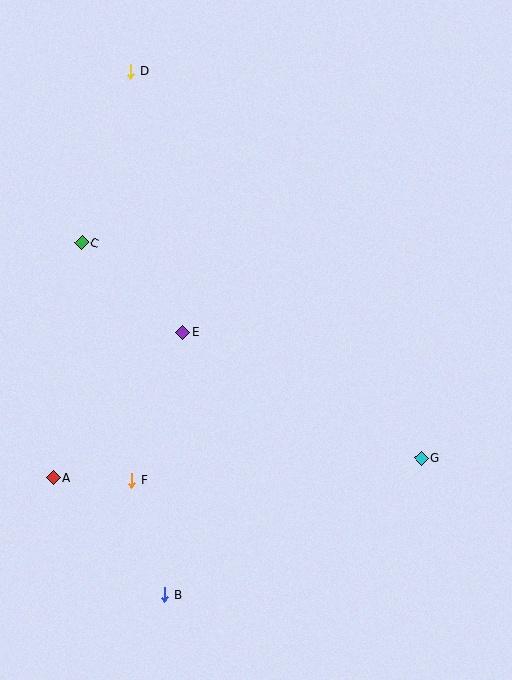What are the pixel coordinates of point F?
Point F is at (132, 480).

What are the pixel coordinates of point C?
Point C is at (82, 243).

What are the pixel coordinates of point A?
Point A is at (53, 478).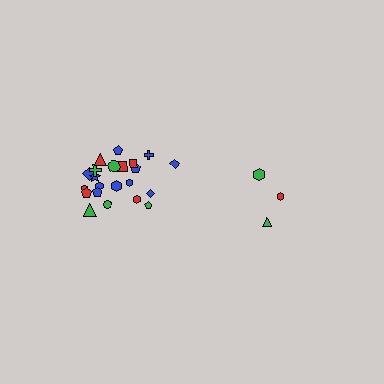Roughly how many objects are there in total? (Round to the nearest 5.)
Roughly 25 objects in total.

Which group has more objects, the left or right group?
The left group.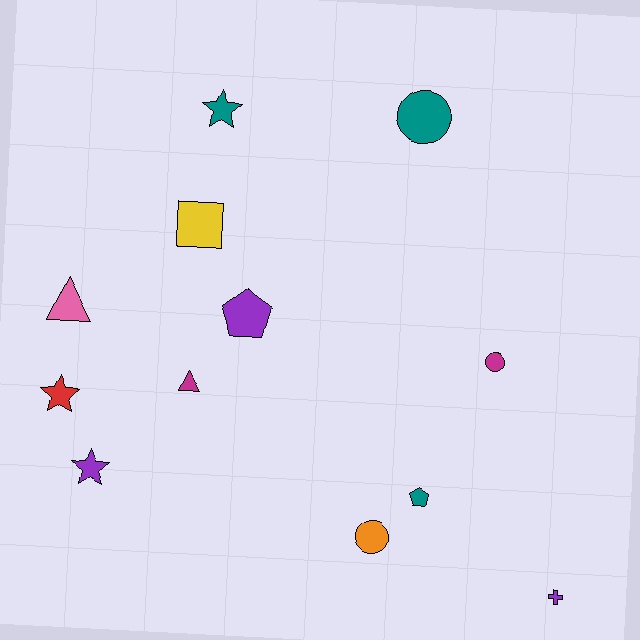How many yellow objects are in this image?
There is 1 yellow object.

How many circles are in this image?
There are 3 circles.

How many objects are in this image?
There are 12 objects.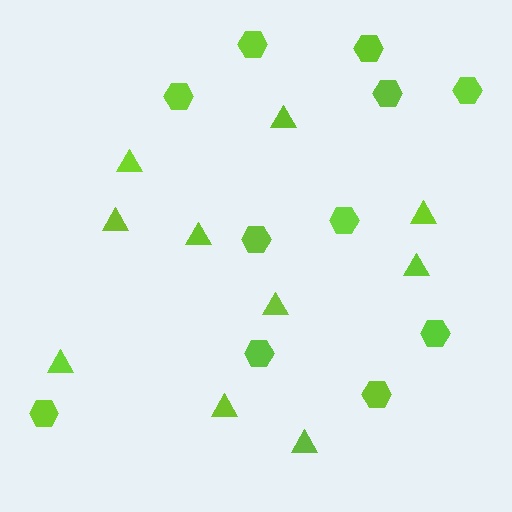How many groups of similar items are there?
There are 2 groups: one group of triangles (10) and one group of hexagons (11).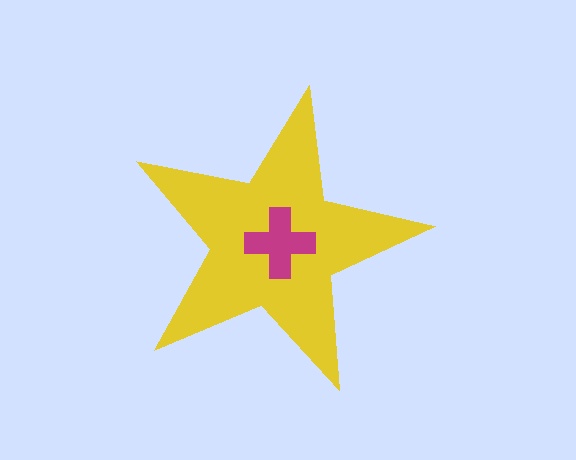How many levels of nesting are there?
2.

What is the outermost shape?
The yellow star.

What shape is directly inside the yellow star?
The magenta cross.